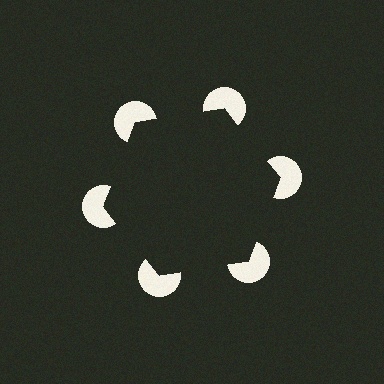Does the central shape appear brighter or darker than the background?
It typically appears slightly darker than the background, even though no actual brightness change is drawn.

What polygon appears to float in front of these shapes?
An illusory hexagon — its edges are inferred from the aligned wedge cuts in the pac-man discs, not physically drawn.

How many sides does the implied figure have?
6 sides.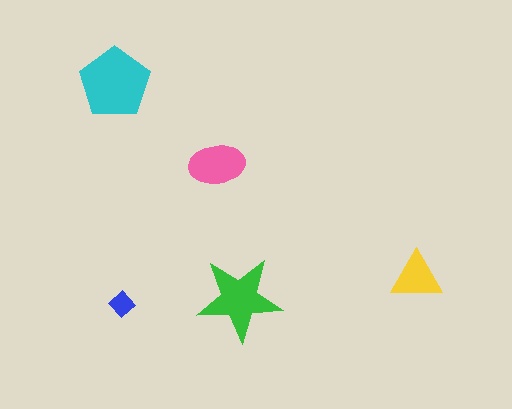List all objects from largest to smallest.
The cyan pentagon, the green star, the pink ellipse, the yellow triangle, the blue diamond.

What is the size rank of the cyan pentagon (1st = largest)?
1st.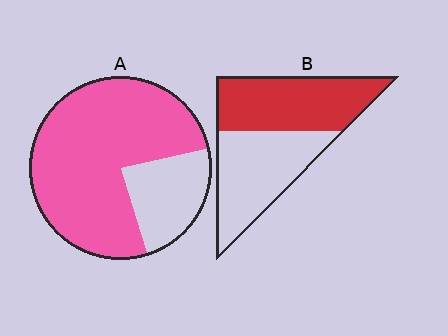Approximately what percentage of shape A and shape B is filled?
A is approximately 75% and B is approximately 50%.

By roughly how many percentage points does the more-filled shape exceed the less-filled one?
By roughly 25 percentage points (A over B).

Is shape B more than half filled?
Roughly half.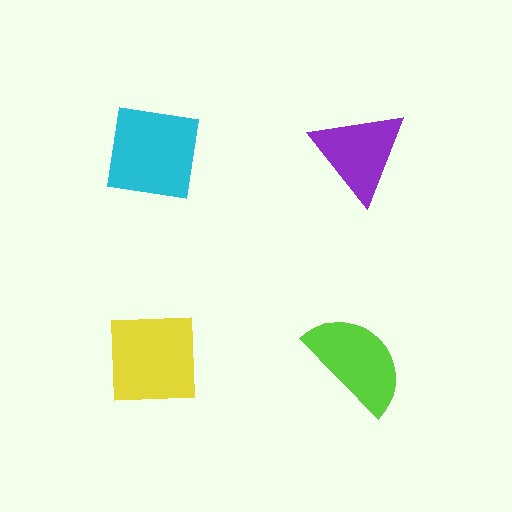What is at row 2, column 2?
A lime semicircle.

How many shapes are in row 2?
2 shapes.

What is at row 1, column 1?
A cyan square.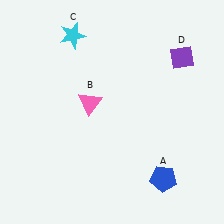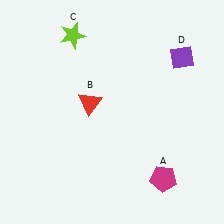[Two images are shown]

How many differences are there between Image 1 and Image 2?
There are 3 differences between the two images.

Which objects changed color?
A changed from blue to magenta. B changed from pink to red. C changed from cyan to lime.